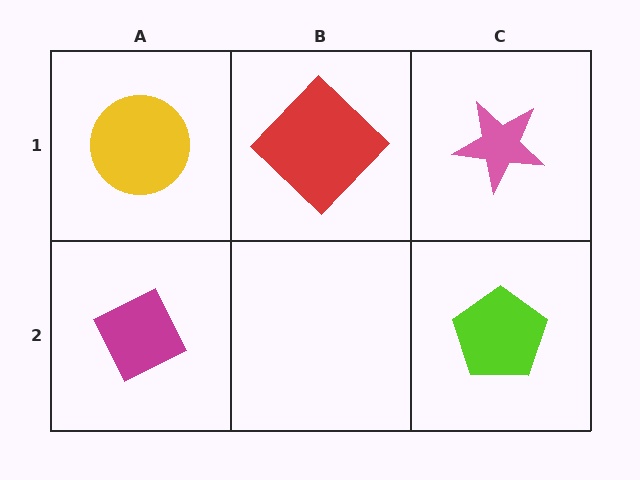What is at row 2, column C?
A lime pentagon.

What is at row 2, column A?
A magenta diamond.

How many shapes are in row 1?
3 shapes.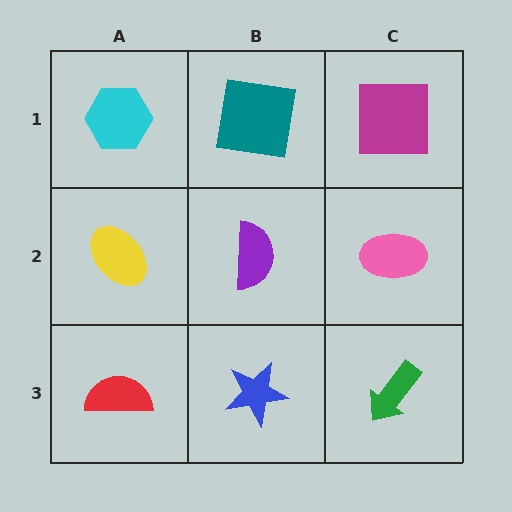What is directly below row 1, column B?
A purple semicircle.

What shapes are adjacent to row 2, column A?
A cyan hexagon (row 1, column A), a red semicircle (row 3, column A), a purple semicircle (row 2, column B).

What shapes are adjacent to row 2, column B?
A teal square (row 1, column B), a blue star (row 3, column B), a yellow ellipse (row 2, column A), a pink ellipse (row 2, column C).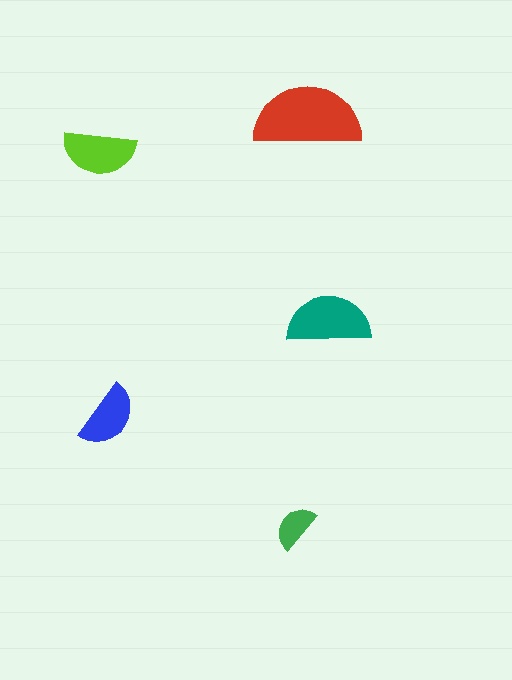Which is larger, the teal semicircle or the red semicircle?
The red one.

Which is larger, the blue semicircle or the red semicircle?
The red one.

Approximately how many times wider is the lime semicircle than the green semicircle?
About 1.5 times wider.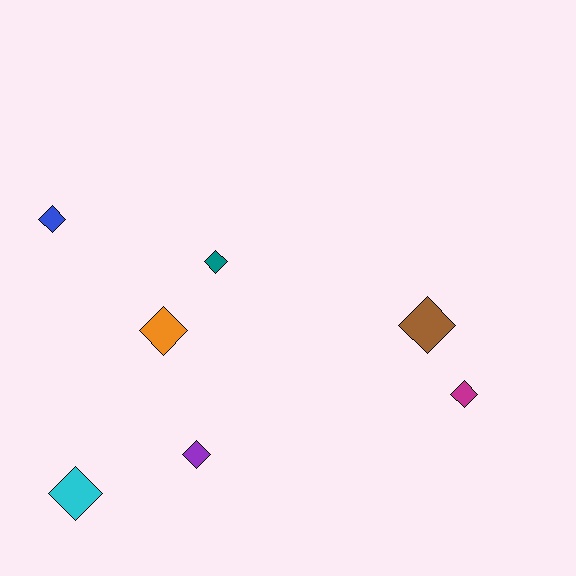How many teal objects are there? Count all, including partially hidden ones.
There is 1 teal object.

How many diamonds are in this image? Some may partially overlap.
There are 7 diamonds.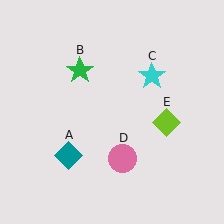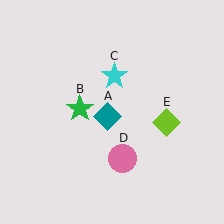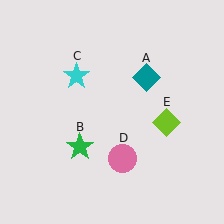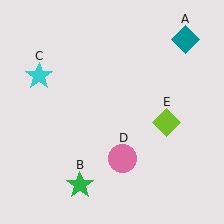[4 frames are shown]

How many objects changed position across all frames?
3 objects changed position: teal diamond (object A), green star (object B), cyan star (object C).